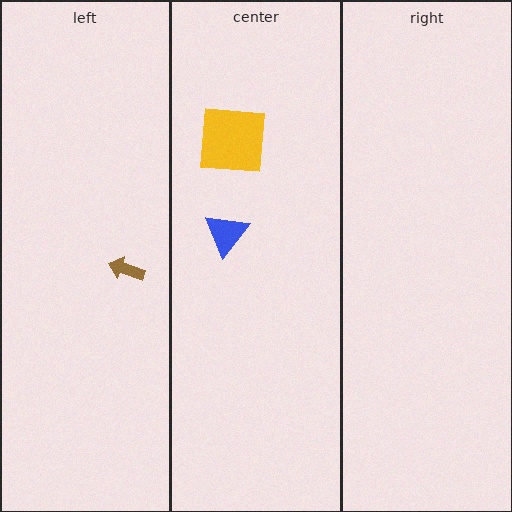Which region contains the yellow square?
The center region.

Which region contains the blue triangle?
The center region.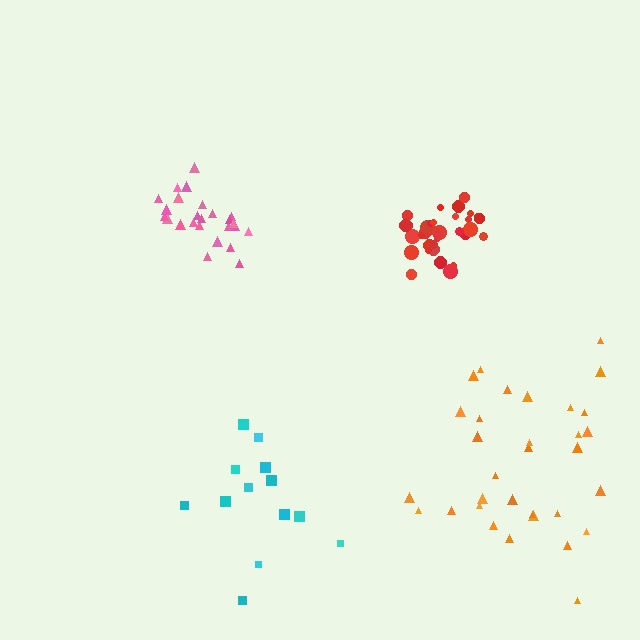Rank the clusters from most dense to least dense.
red, pink, orange, cyan.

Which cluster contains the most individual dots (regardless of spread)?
Red (33).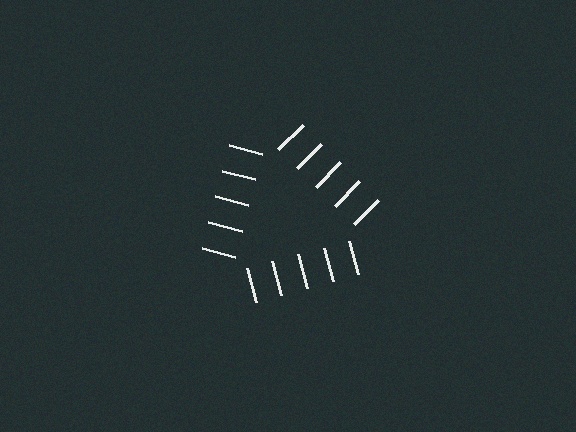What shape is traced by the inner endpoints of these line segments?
An illusory triangle — the line segments terminate on its edges but no continuous stroke is drawn.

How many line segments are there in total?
15 — 5 along each of the 3 edges.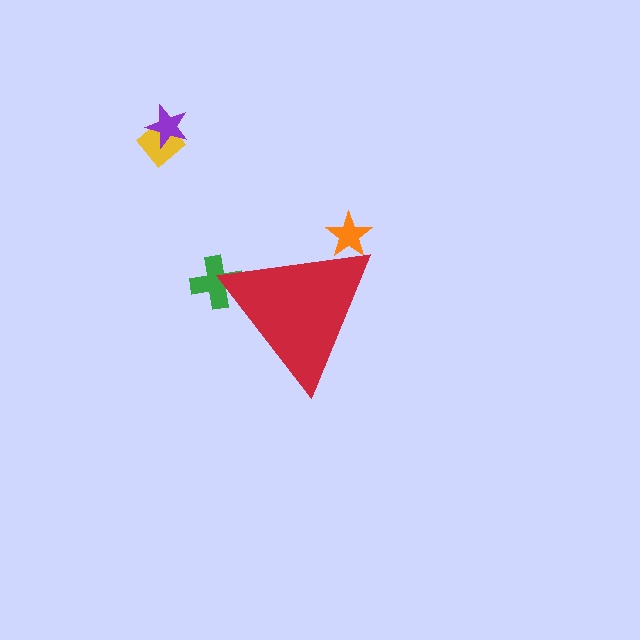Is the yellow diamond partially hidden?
No, the yellow diamond is fully visible.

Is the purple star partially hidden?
No, the purple star is fully visible.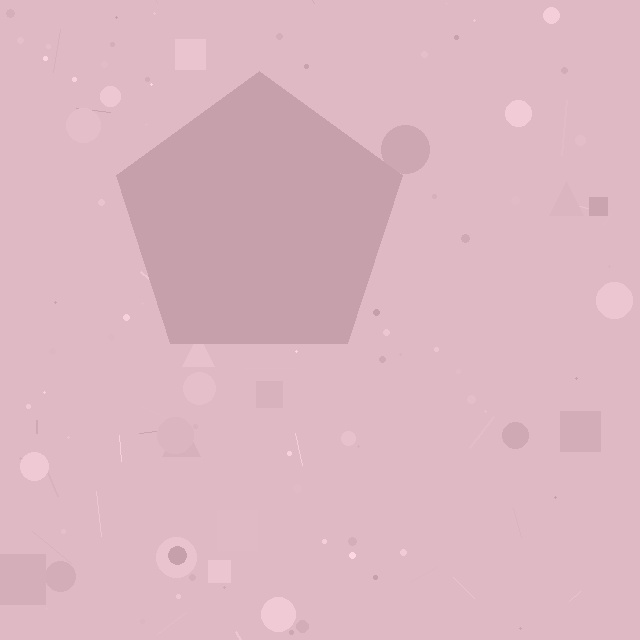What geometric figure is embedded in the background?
A pentagon is embedded in the background.